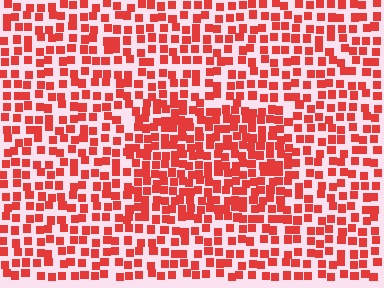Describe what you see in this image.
The image contains small red elements arranged at two different densities. A rectangle-shaped region is visible where the elements are more densely packed than the surrounding area.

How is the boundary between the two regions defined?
The boundary is defined by a change in element density (approximately 1.6x ratio). All elements are the same color, size, and shape.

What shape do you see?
I see a rectangle.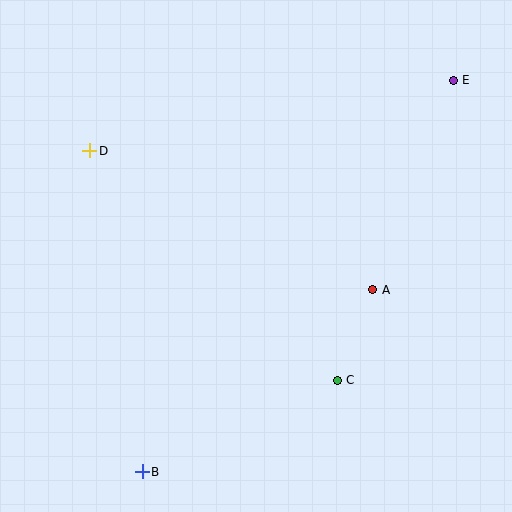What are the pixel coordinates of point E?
Point E is at (453, 80).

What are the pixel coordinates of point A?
Point A is at (373, 290).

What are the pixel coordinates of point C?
Point C is at (337, 380).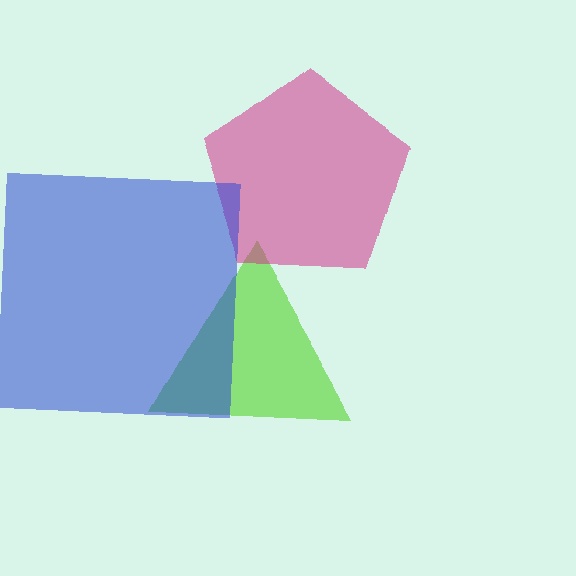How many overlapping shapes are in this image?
There are 3 overlapping shapes in the image.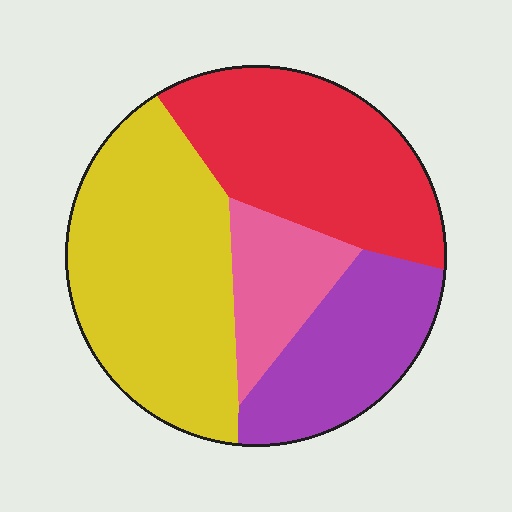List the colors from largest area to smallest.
From largest to smallest: yellow, red, purple, pink.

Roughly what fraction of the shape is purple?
Purple covers 20% of the shape.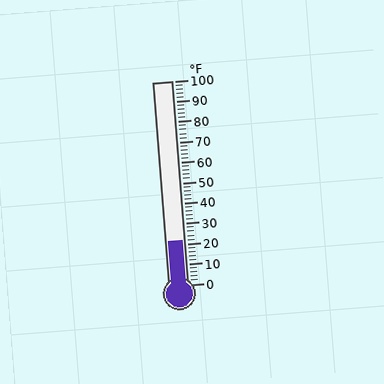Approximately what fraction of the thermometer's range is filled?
The thermometer is filled to approximately 20% of its range.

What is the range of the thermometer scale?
The thermometer scale ranges from 0°F to 100°F.